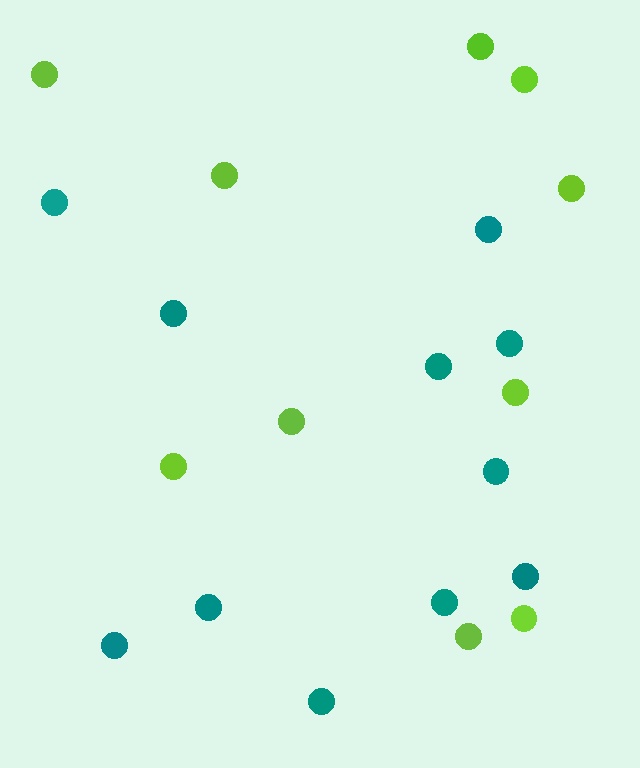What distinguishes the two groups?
There are 2 groups: one group of lime circles (10) and one group of teal circles (11).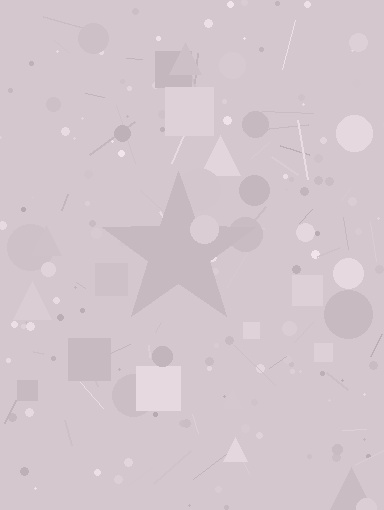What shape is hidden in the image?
A star is hidden in the image.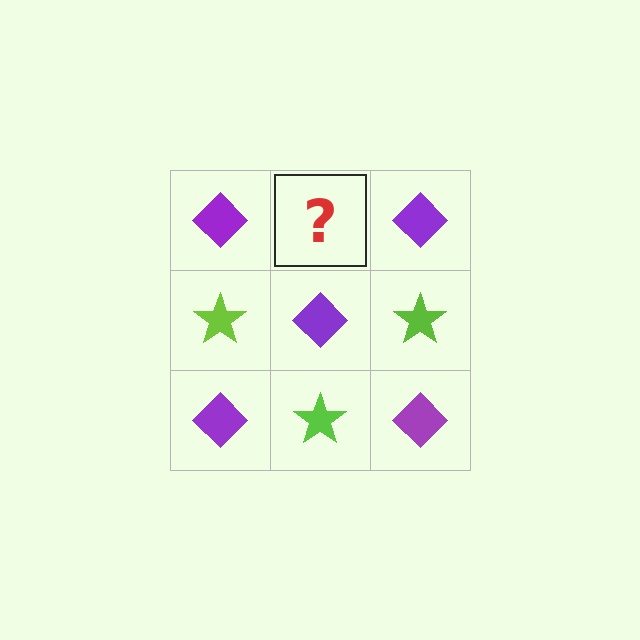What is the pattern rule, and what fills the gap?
The rule is that it alternates purple diamond and lime star in a checkerboard pattern. The gap should be filled with a lime star.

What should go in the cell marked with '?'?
The missing cell should contain a lime star.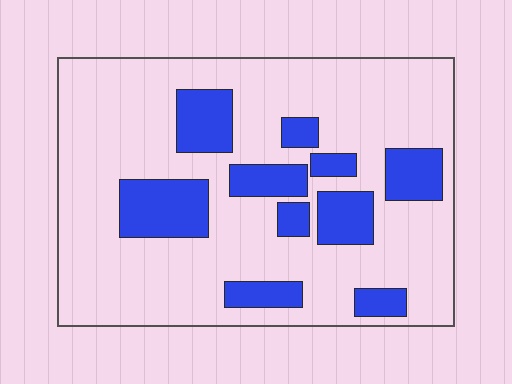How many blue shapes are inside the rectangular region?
10.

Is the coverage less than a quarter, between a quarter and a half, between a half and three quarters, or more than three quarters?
Less than a quarter.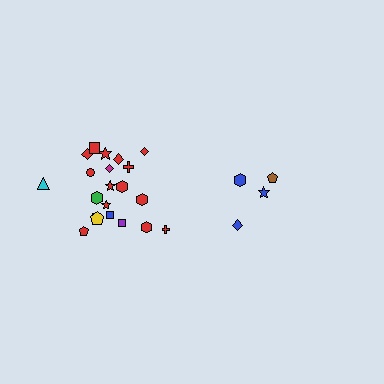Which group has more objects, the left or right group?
The left group.